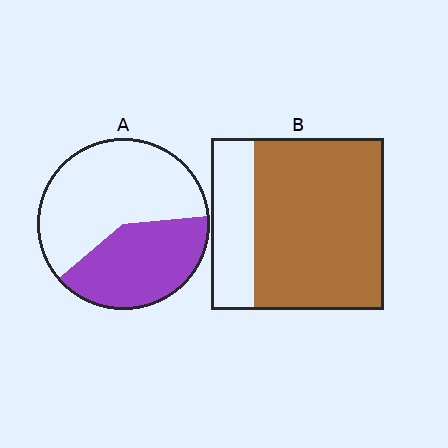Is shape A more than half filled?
No.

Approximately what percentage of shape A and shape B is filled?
A is approximately 40% and B is approximately 75%.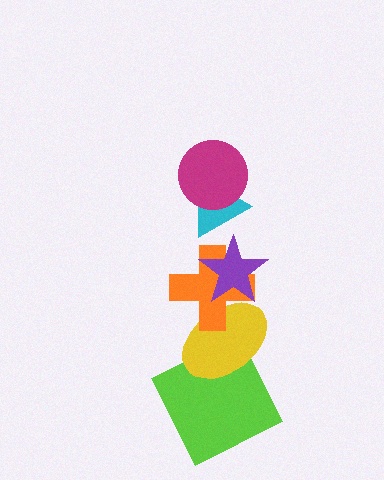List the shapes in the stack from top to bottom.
From top to bottom: the magenta circle, the cyan triangle, the purple star, the orange cross, the yellow ellipse, the lime square.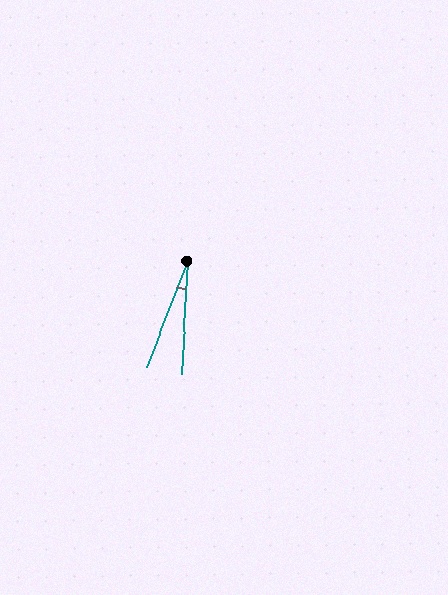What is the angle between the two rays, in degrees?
Approximately 18 degrees.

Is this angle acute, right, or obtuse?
It is acute.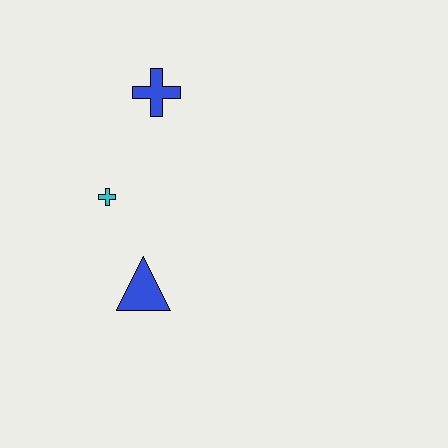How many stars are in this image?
There are no stars.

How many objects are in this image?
There are 3 objects.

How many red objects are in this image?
There are no red objects.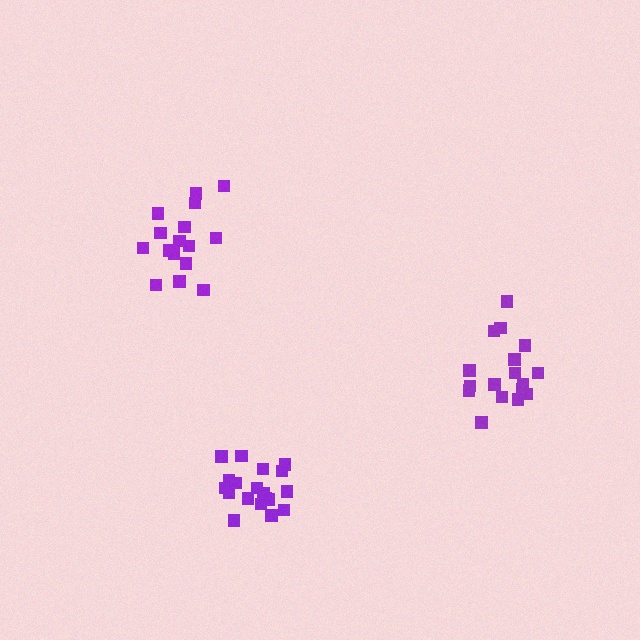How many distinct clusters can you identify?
There are 3 distinct clusters.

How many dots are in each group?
Group 1: 19 dots, Group 2: 16 dots, Group 3: 17 dots (52 total).